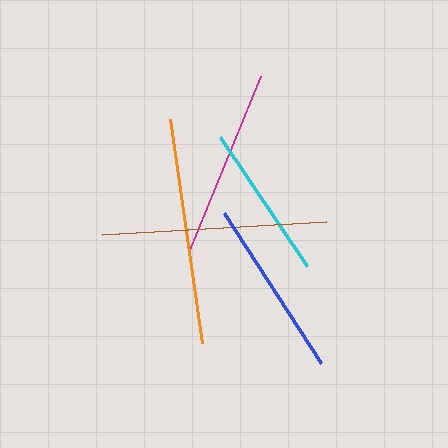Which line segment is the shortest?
The cyan line is the shortest at approximately 156 pixels.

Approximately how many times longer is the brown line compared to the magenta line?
The brown line is approximately 1.2 times the length of the magenta line.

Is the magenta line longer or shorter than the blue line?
The magenta line is longer than the blue line.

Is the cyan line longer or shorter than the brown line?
The brown line is longer than the cyan line.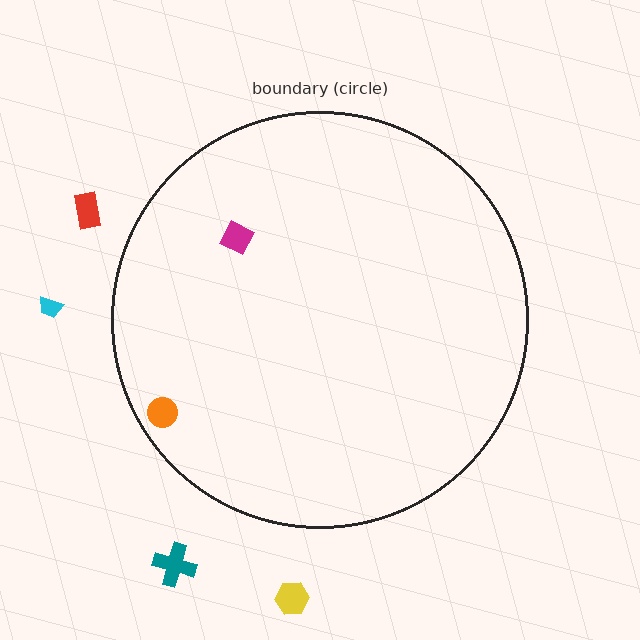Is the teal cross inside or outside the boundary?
Outside.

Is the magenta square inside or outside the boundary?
Inside.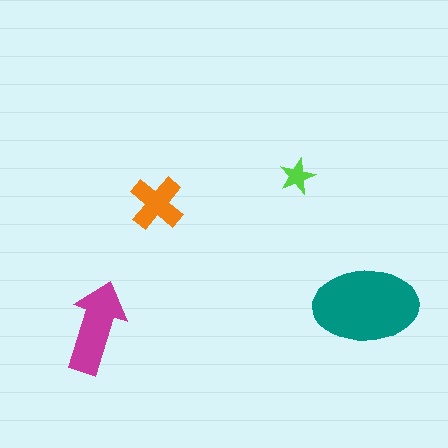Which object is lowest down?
The magenta arrow is bottommost.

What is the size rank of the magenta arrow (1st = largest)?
2nd.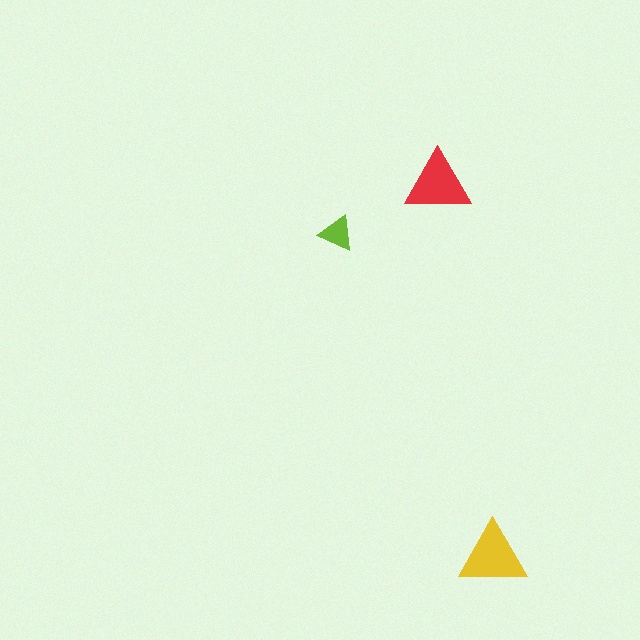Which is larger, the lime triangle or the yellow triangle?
The yellow one.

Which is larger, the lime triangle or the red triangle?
The red one.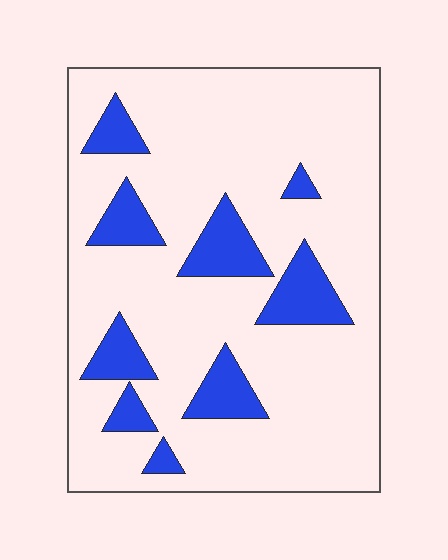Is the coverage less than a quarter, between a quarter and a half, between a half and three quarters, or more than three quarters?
Less than a quarter.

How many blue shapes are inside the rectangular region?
9.